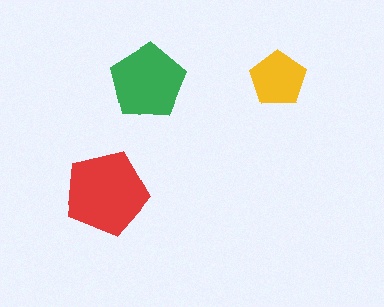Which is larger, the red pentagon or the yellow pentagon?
The red one.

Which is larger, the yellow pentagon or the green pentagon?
The green one.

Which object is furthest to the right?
The yellow pentagon is rightmost.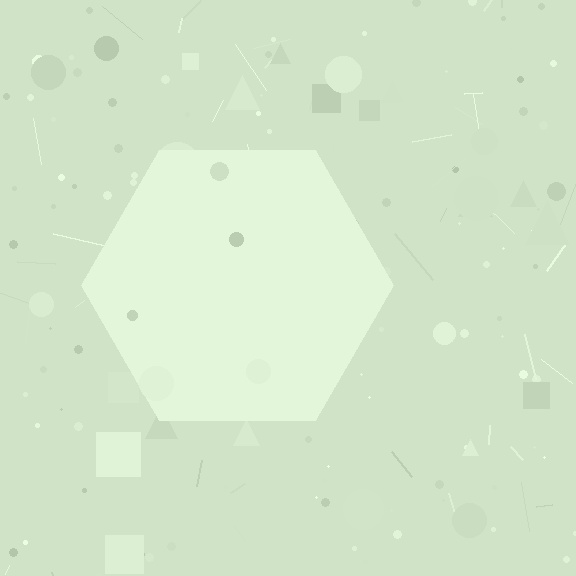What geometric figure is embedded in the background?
A hexagon is embedded in the background.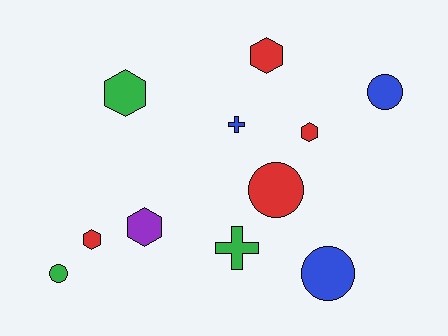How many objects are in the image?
There are 11 objects.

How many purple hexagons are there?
There is 1 purple hexagon.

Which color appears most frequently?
Red, with 4 objects.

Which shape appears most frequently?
Hexagon, with 5 objects.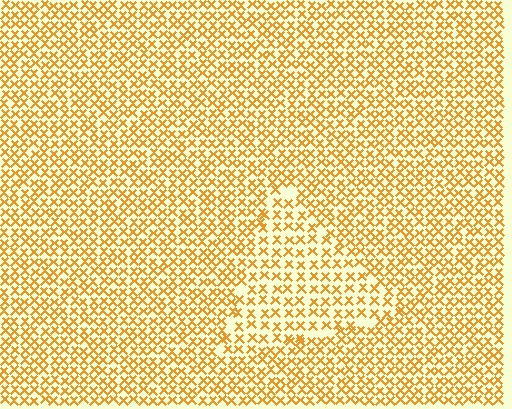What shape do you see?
I see a triangle.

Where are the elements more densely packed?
The elements are more densely packed outside the triangle boundary.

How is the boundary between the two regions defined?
The boundary is defined by a change in element density (approximately 1.5x ratio). All elements are the same color, size, and shape.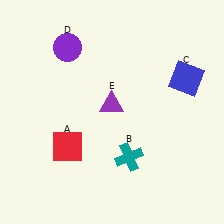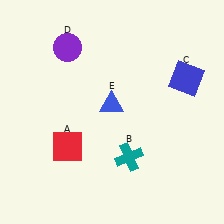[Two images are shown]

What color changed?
The triangle (E) changed from purple in Image 1 to blue in Image 2.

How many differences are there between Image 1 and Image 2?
There is 1 difference between the two images.